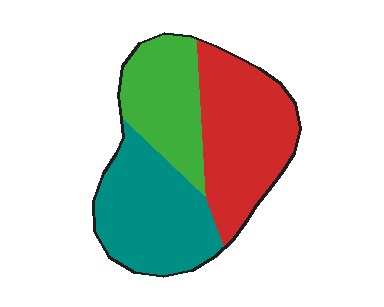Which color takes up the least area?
Green, at roughly 25%.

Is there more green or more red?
Red.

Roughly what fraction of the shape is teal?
Teal covers 36% of the shape.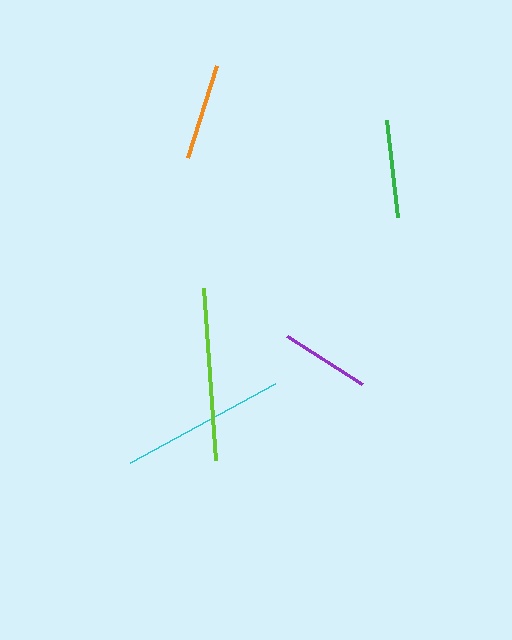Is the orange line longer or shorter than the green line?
The green line is longer than the orange line.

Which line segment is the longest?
The lime line is the longest at approximately 172 pixels.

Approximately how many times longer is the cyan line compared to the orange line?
The cyan line is approximately 1.7 times the length of the orange line.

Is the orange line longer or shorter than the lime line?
The lime line is longer than the orange line.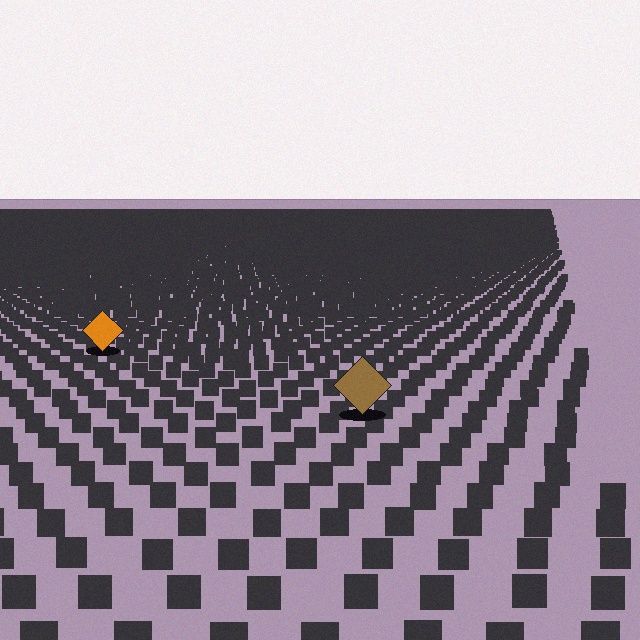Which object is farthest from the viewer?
The orange diamond is farthest from the viewer. It appears smaller and the ground texture around it is denser.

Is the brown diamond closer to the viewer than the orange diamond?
Yes. The brown diamond is closer — you can tell from the texture gradient: the ground texture is coarser near it.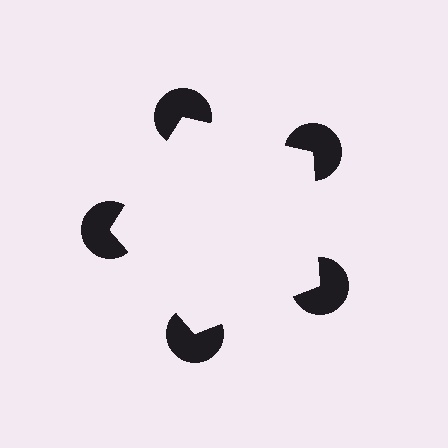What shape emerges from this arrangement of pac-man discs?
An illusory pentagon — its edges are inferred from the aligned wedge cuts in the pac-man discs, not physically drawn.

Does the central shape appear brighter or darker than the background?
It typically appears slightly brighter than the background, even though no actual brightness change is drawn.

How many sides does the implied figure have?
5 sides.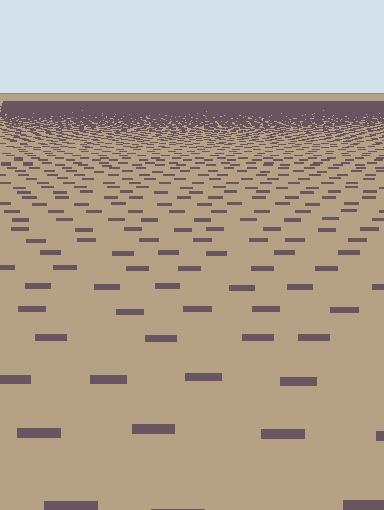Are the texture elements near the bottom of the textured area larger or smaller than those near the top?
Larger. Near the bottom, elements are closer to the viewer and appear at a bigger on-screen size.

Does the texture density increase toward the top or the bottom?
Density increases toward the top.